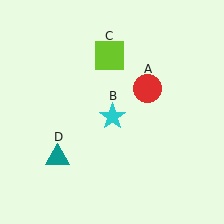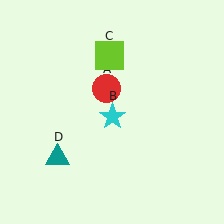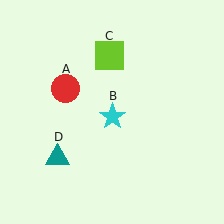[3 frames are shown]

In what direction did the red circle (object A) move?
The red circle (object A) moved left.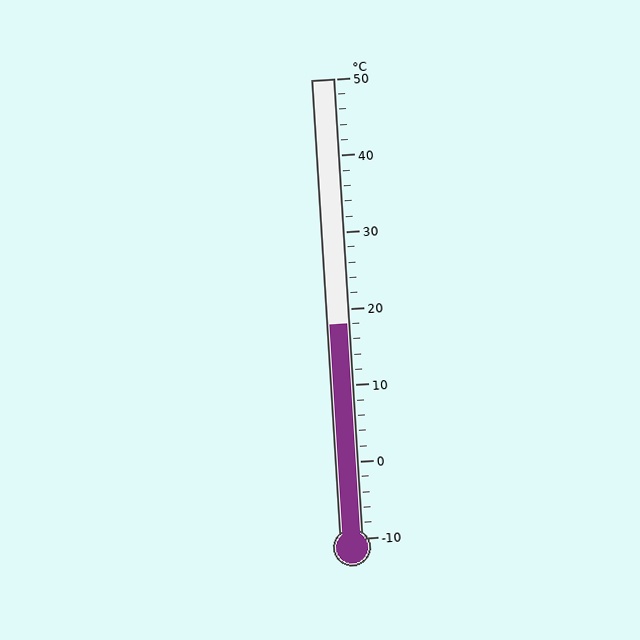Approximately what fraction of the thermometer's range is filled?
The thermometer is filled to approximately 45% of its range.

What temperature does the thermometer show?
The thermometer shows approximately 18°C.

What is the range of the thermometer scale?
The thermometer scale ranges from -10°C to 50°C.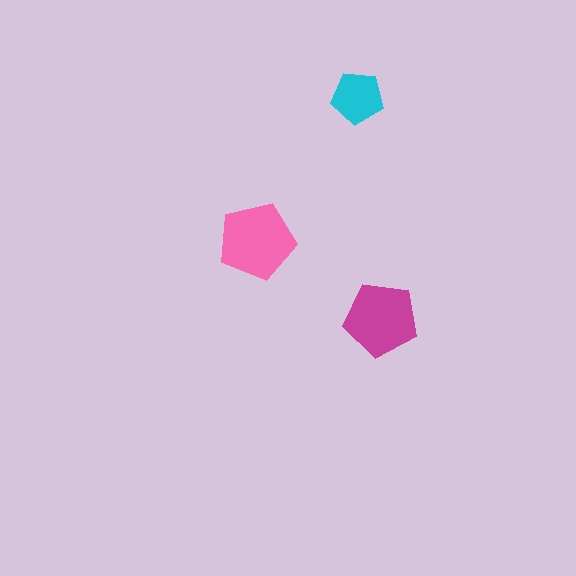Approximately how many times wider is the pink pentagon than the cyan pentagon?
About 1.5 times wider.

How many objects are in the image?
There are 3 objects in the image.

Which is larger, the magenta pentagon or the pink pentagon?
The pink one.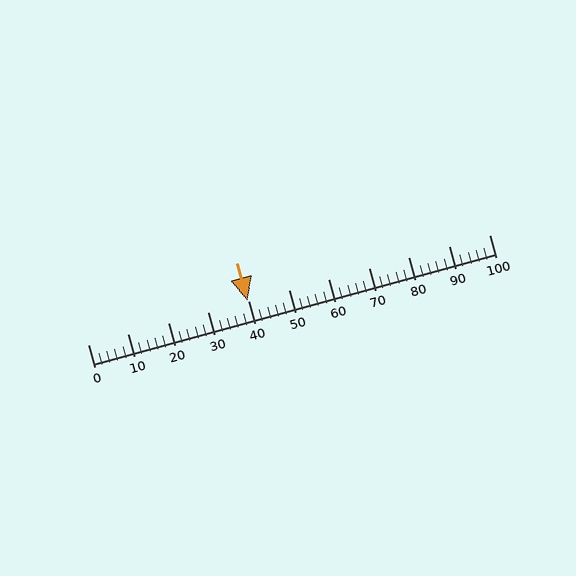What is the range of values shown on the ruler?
The ruler shows values from 0 to 100.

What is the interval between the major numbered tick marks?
The major tick marks are spaced 10 units apart.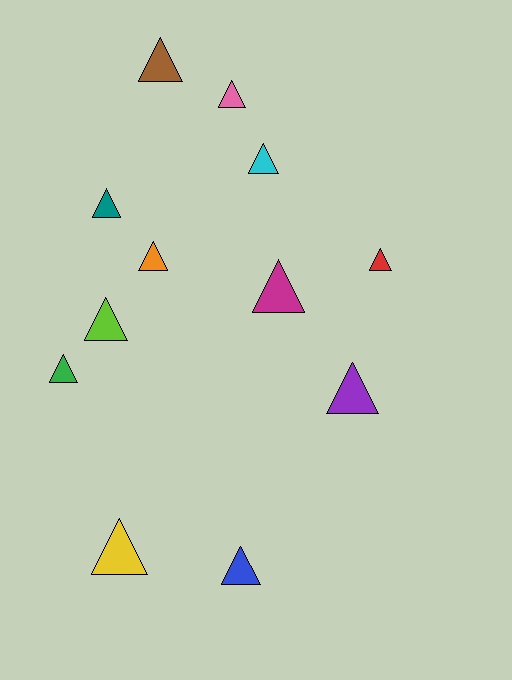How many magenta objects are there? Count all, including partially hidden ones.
There is 1 magenta object.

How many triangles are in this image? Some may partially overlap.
There are 12 triangles.